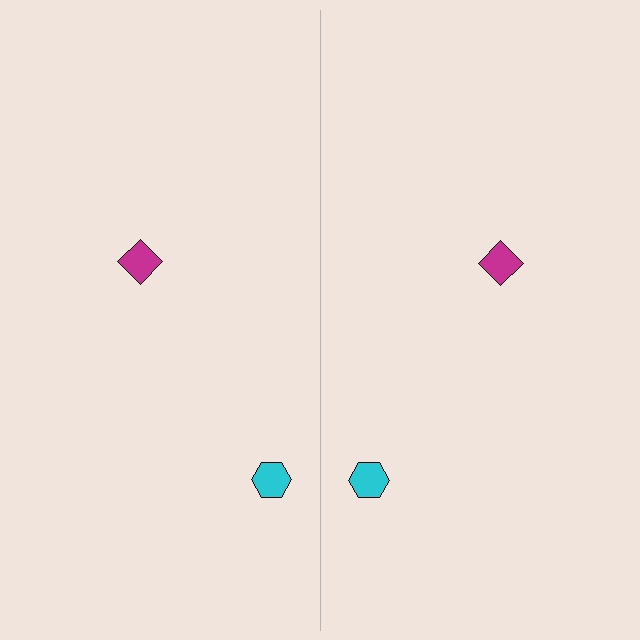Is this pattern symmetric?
Yes, this pattern has bilateral (reflection) symmetry.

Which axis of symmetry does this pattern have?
The pattern has a vertical axis of symmetry running through the center of the image.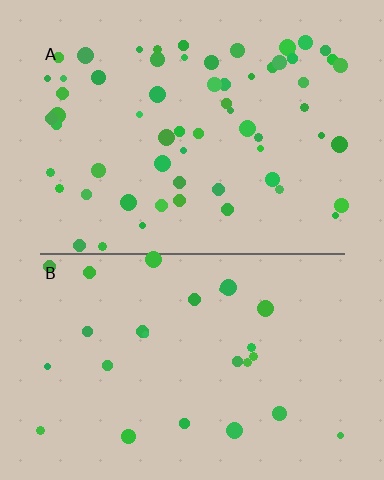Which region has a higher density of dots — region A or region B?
A (the top).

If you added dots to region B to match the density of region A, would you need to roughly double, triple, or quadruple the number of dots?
Approximately double.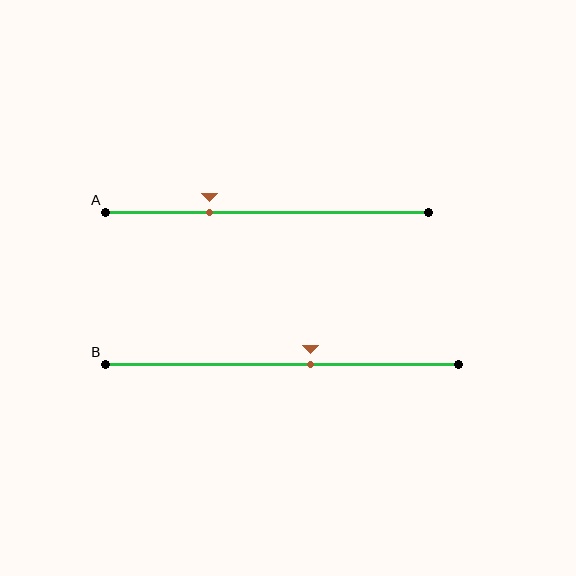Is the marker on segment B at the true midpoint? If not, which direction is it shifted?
No, the marker on segment B is shifted to the right by about 8% of the segment length.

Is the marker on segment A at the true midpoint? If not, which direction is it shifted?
No, the marker on segment A is shifted to the left by about 18% of the segment length.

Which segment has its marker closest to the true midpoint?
Segment B has its marker closest to the true midpoint.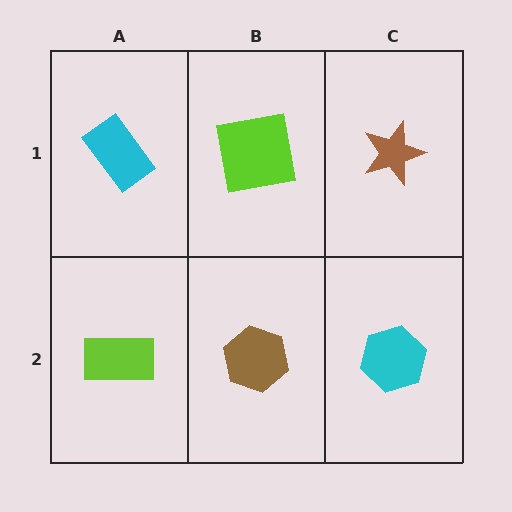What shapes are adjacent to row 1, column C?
A cyan hexagon (row 2, column C), a lime square (row 1, column B).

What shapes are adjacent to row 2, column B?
A lime square (row 1, column B), a lime rectangle (row 2, column A), a cyan hexagon (row 2, column C).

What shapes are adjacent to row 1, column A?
A lime rectangle (row 2, column A), a lime square (row 1, column B).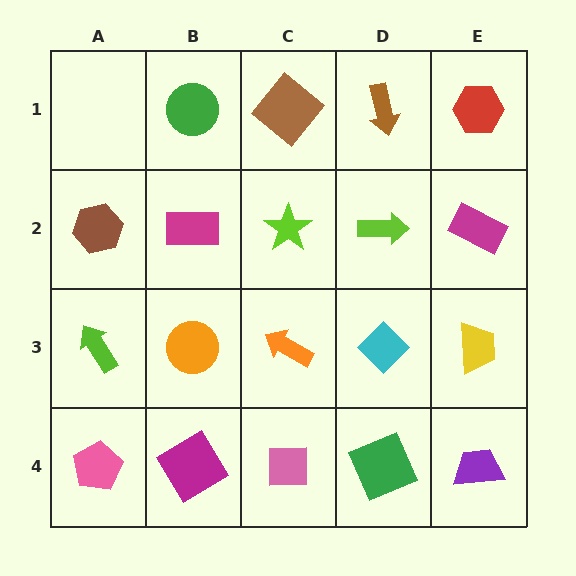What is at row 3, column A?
A lime arrow.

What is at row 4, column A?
A pink pentagon.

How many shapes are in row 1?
4 shapes.